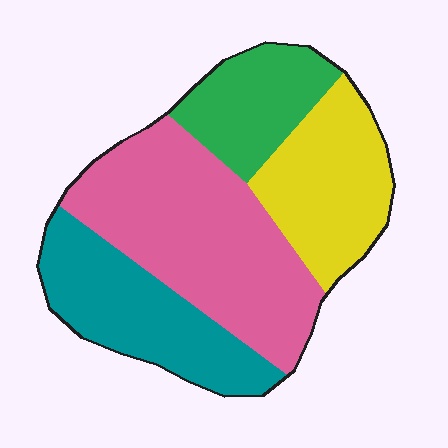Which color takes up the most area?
Pink, at roughly 40%.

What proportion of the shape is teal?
Teal takes up about one quarter (1/4) of the shape.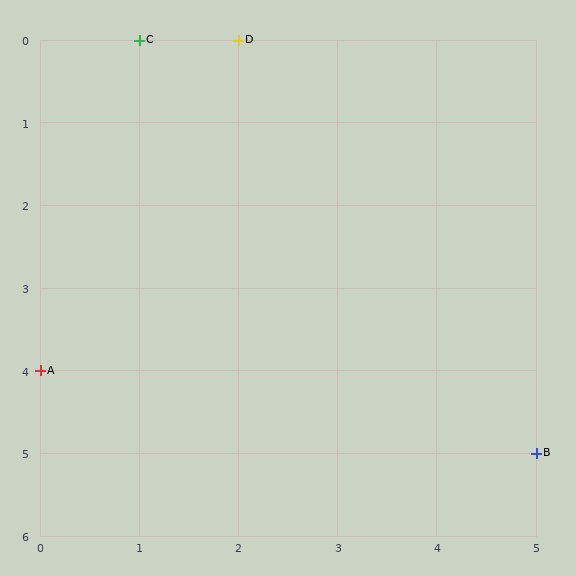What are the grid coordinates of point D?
Point D is at grid coordinates (2, 0).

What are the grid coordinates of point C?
Point C is at grid coordinates (1, 0).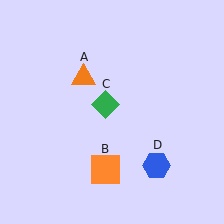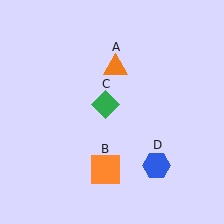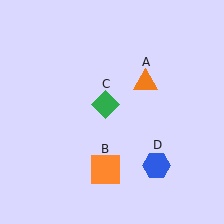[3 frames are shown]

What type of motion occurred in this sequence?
The orange triangle (object A) rotated clockwise around the center of the scene.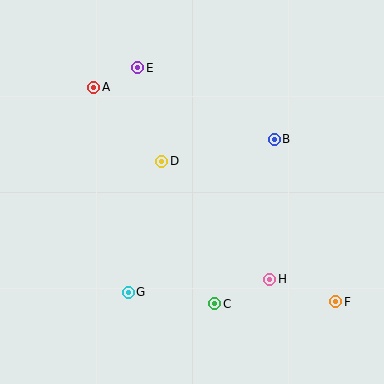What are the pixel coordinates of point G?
Point G is at (128, 292).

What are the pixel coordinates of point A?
Point A is at (94, 87).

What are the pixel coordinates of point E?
Point E is at (138, 68).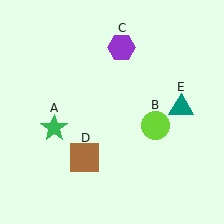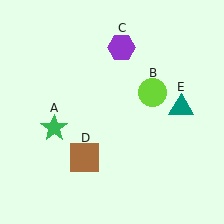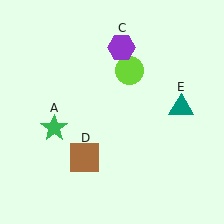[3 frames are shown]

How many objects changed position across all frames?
1 object changed position: lime circle (object B).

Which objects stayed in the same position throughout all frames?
Green star (object A) and purple hexagon (object C) and brown square (object D) and teal triangle (object E) remained stationary.